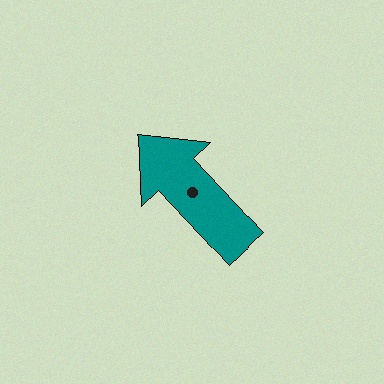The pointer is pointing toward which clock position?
Roughly 11 o'clock.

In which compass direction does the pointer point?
Northwest.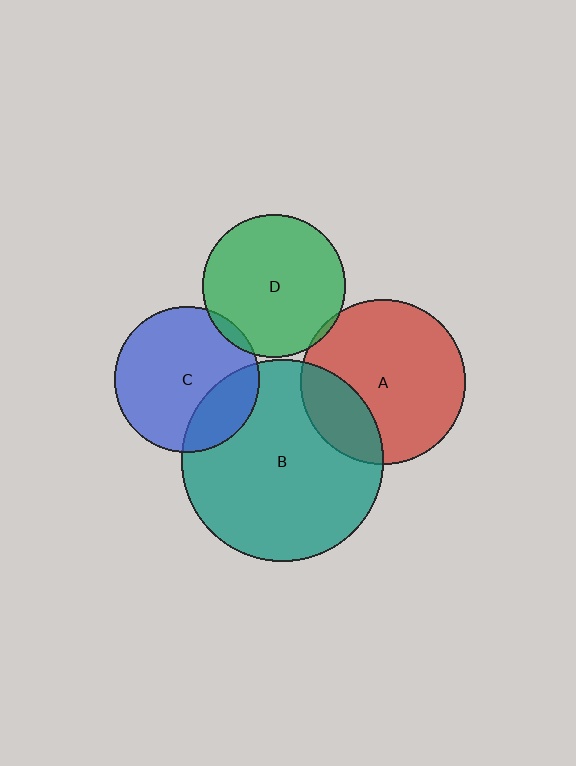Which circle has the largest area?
Circle B (teal).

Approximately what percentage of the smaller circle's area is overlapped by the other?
Approximately 25%.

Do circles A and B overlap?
Yes.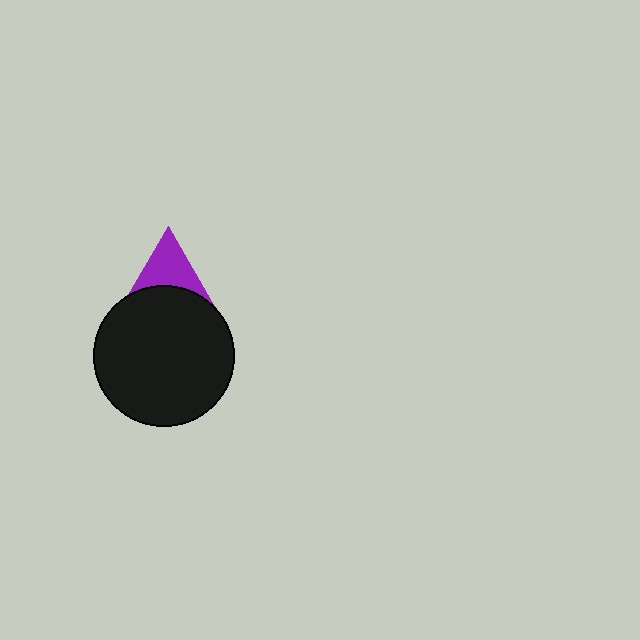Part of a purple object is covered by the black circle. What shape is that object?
It is a triangle.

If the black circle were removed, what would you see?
You would see the complete purple triangle.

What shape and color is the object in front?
The object in front is a black circle.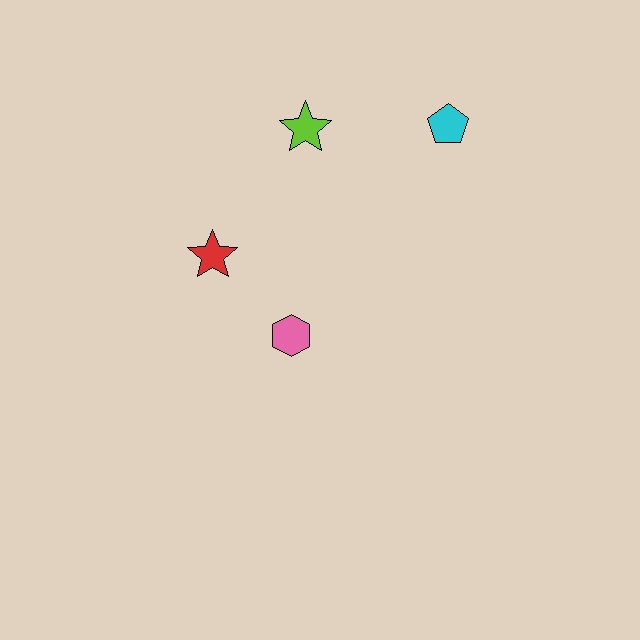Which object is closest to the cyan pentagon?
The lime star is closest to the cyan pentagon.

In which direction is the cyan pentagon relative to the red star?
The cyan pentagon is to the right of the red star.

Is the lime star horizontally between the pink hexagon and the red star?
No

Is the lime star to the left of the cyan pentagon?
Yes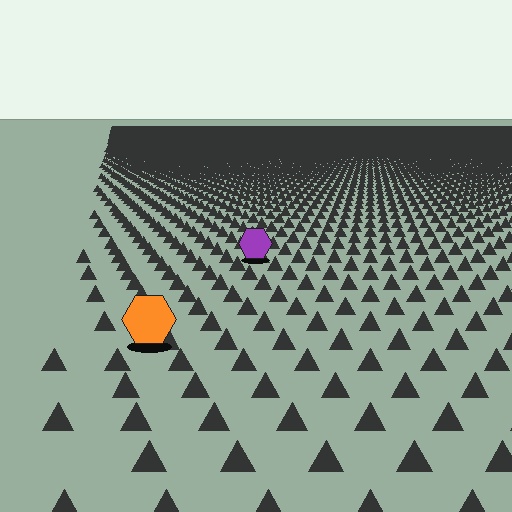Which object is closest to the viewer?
The orange hexagon is closest. The texture marks near it are larger and more spread out.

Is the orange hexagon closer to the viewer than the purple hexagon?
Yes. The orange hexagon is closer — you can tell from the texture gradient: the ground texture is coarser near it.